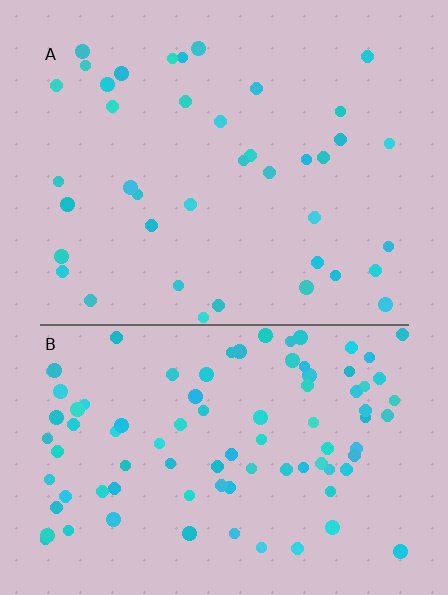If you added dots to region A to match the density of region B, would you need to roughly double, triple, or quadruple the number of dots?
Approximately double.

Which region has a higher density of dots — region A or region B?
B (the bottom).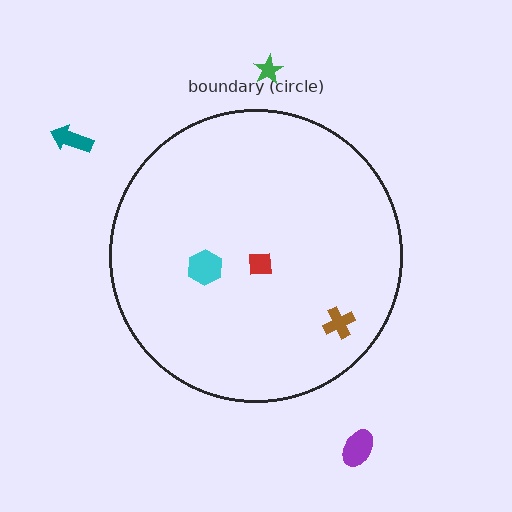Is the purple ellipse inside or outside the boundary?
Outside.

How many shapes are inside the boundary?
3 inside, 3 outside.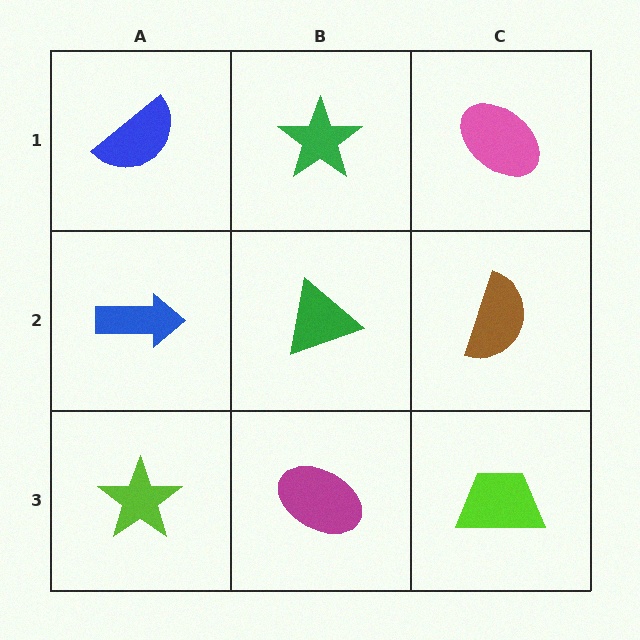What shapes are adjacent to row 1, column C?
A brown semicircle (row 2, column C), a green star (row 1, column B).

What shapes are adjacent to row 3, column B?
A green triangle (row 2, column B), a lime star (row 3, column A), a lime trapezoid (row 3, column C).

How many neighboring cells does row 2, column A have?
3.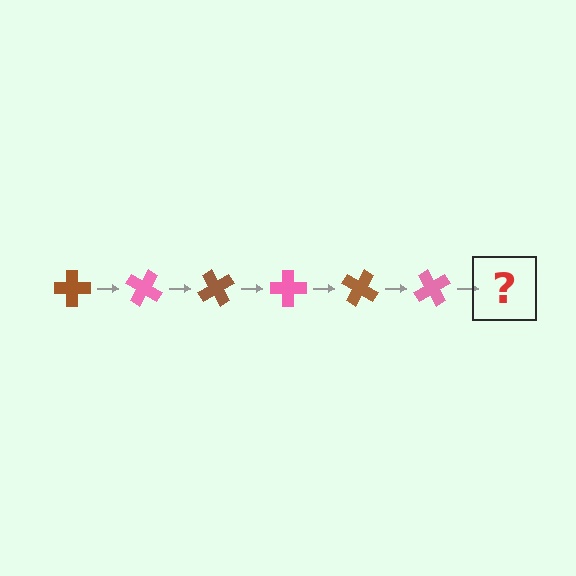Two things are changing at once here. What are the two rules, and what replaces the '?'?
The two rules are that it rotates 30 degrees each step and the color cycles through brown and pink. The '?' should be a brown cross, rotated 180 degrees from the start.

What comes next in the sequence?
The next element should be a brown cross, rotated 180 degrees from the start.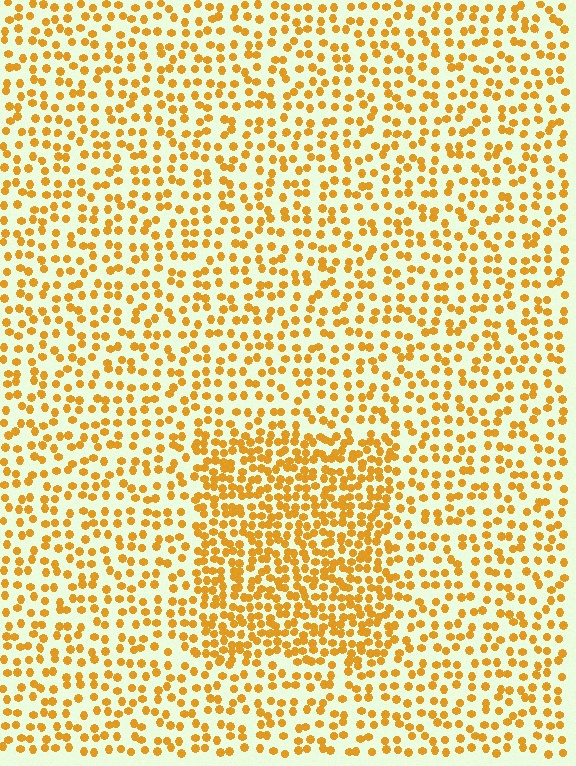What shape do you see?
I see a rectangle.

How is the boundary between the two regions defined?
The boundary is defined by a change in element density (approximately 1.9x ratio). All elements are the same color, size, and shape.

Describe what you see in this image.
The image contains small orange elements arranged at two different densities. A rectangle-shaped region is visible where the elements are more densely packed than the surrounding area.